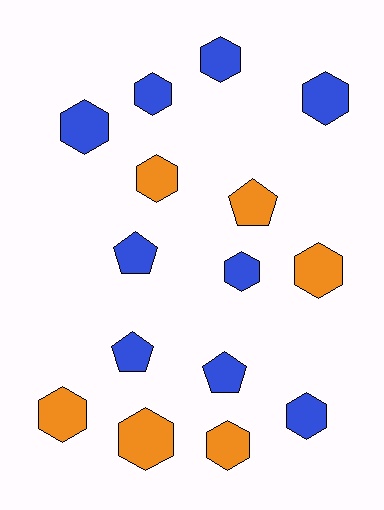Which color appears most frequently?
Blue, with 9 objects.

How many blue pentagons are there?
There are 3 blue pentagons.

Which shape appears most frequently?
Hexagon, with 11 objects.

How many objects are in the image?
There are 15 objects.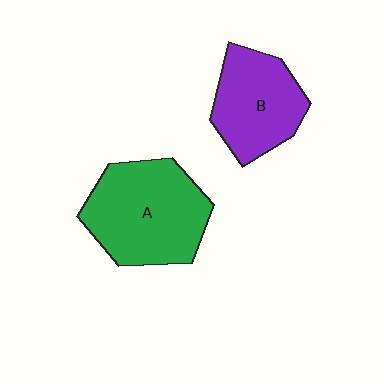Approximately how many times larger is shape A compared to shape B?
Approximately 1.4 times.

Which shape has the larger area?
Shape A (green).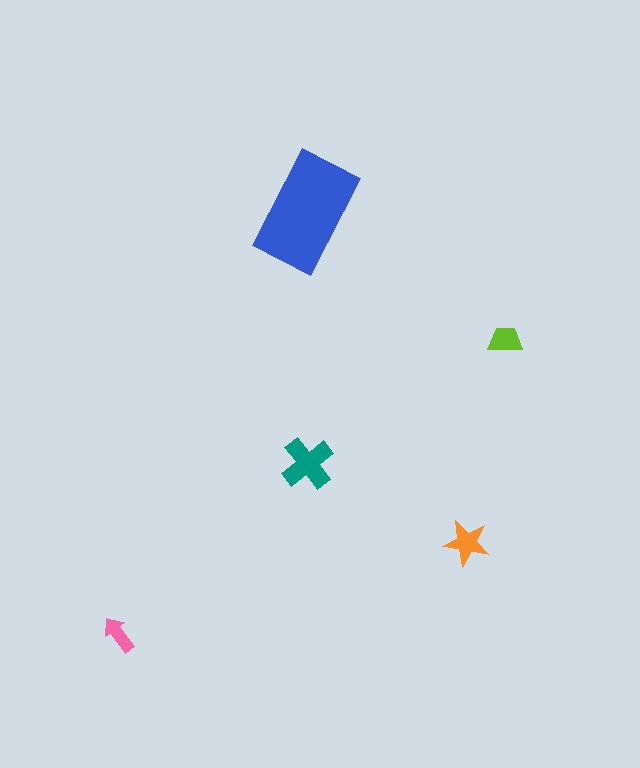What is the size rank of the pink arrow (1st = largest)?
5th.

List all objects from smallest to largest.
The pink arrow, the lime trapezoid, the orange star, the teal cross, the blue rectangle.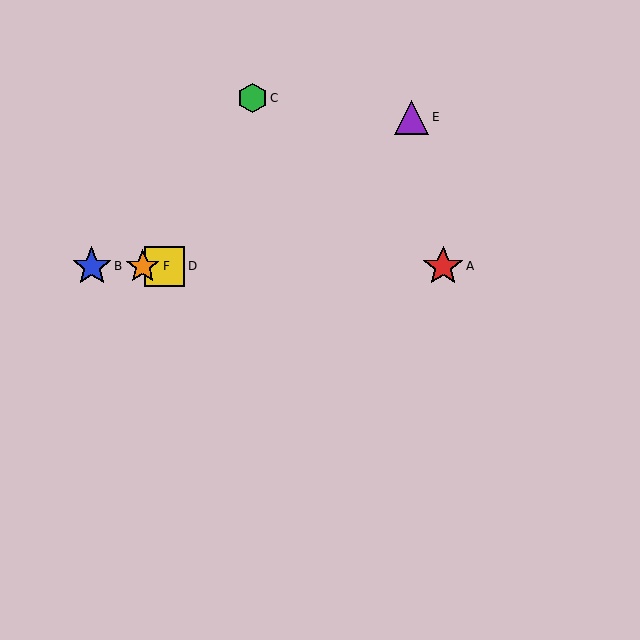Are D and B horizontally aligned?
Yes, both are at y≈266.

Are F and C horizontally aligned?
No, F is at y≈266 and C is at y≈98.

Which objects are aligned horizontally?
Objects A, B, D, F are aligned horizontally.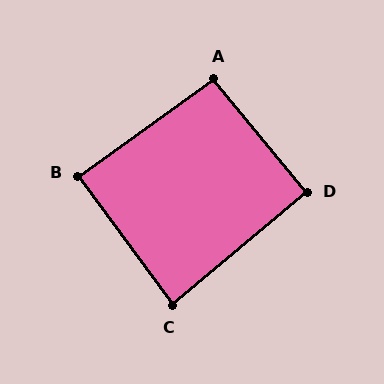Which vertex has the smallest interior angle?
C, at approximately 86 degrees.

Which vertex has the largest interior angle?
A, at approximately 94 degrees.